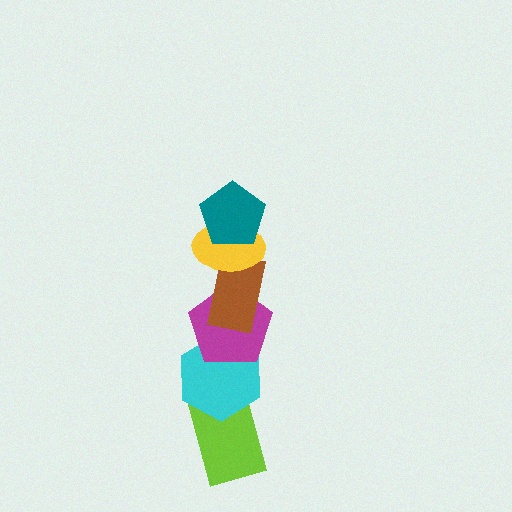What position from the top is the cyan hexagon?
The cyan hexagon is 5th from the top.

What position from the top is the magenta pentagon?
The magenta pentagon is 4th from the top.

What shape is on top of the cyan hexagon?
The magenta pentagon is on top of the cyan hexagon.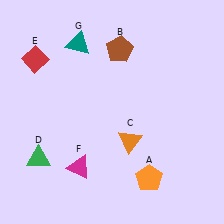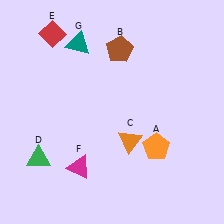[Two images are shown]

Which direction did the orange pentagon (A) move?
The orange pentagon (A) moved up.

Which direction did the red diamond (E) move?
The red diamond (E) moved up.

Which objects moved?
The objects that moved are: the orange pentagon (A), the red diamond (E).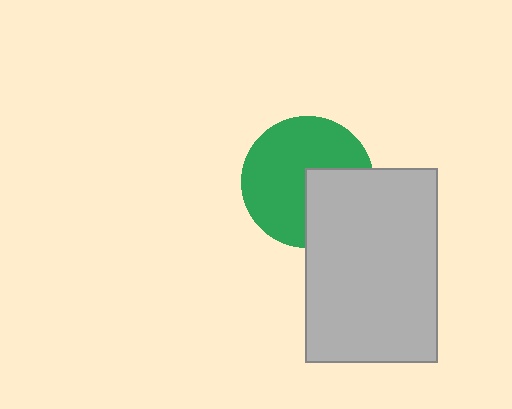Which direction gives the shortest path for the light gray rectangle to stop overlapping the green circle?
Moving toward the lower-right gives the shortest separation.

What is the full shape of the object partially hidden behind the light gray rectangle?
The partially hidden object is a green circle.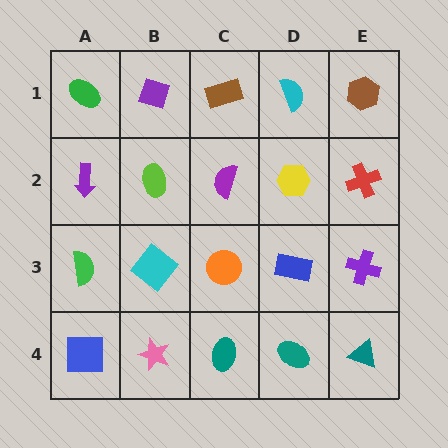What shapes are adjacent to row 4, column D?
A blue rectangle (row 3, column D), a teal ellipse (row 4, column C), a teal triangle (row 4, column E).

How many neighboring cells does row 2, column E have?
3.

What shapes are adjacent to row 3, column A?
A purple arrow (row 2, column A), a blue square (row 4, column A), a cyan diamond (row 3, column B).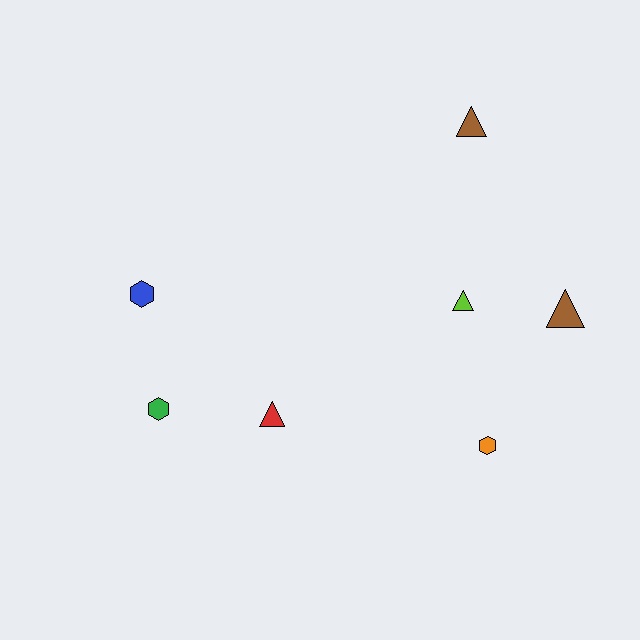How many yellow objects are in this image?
There are no yellow objects.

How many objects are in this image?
There are 7 objects.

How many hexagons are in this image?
There are 3 hexagons.